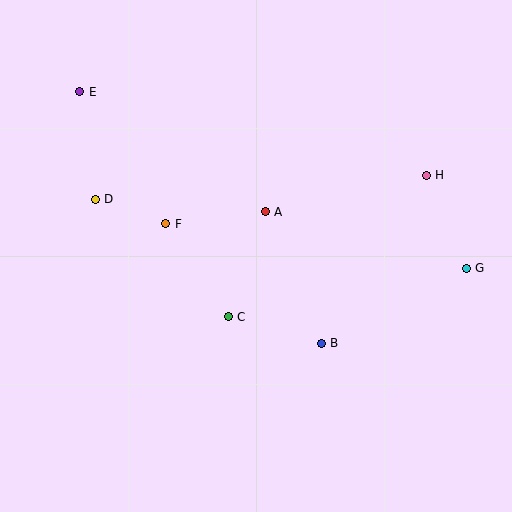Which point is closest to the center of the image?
Point A at (265, 212) is closest to the center.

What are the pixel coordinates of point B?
Point B is at (321, 343).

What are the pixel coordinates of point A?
Point A is at (265, 212).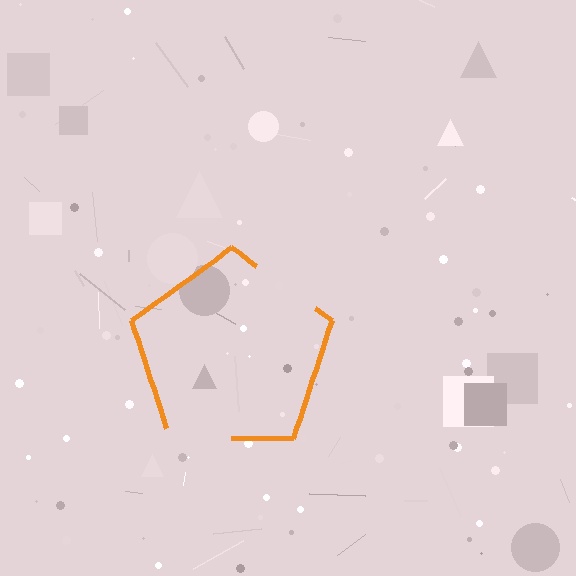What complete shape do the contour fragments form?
The contour fragments form a pentagon.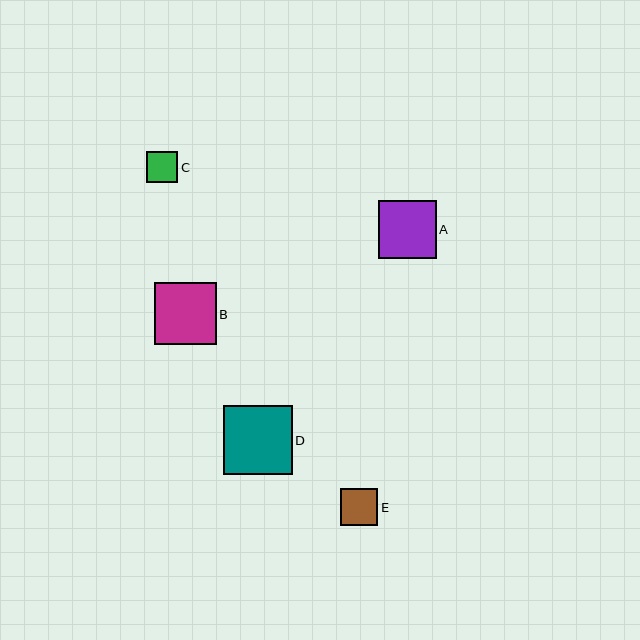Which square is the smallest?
Square C is the smallest with a size of approximately 31 pixels.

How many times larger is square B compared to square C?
Square B is approximately 2.0 times the size of square C.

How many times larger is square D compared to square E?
Square D is approximately 1.8 times the size of square E.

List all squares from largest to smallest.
From largest to smallest: D, B, A, E, C.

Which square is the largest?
Square D is the largest with a size of approximately 68 pixels.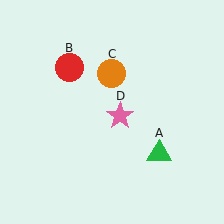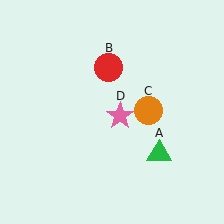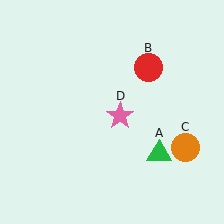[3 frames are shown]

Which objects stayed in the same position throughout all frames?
Green triangle (object A) and pink star (object D) remained stationary.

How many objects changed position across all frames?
2 objects changed position: red circle (object B), orange circle (object C).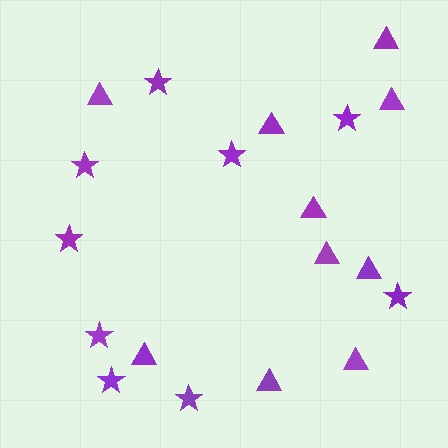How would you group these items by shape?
There are 2 groups: one group of stars (9) and one group of triangles (10).